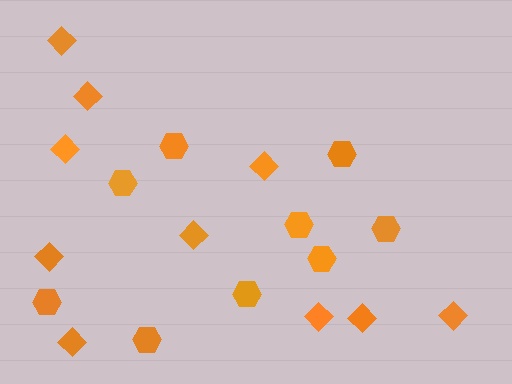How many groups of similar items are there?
There are 2 groups: one group of hexagons (9) and one group of diamonds (10).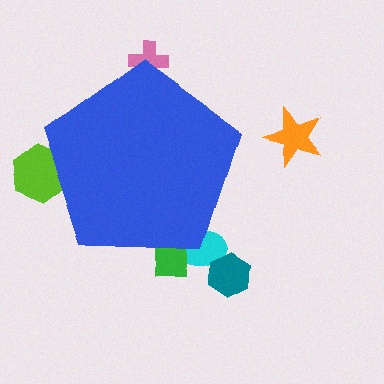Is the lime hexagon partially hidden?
Yes, the lime hexagon is partially hidden behind the blue pentagon.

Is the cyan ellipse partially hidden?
Yes, the cyan ellipse is partially hidden behind the blue pentagon.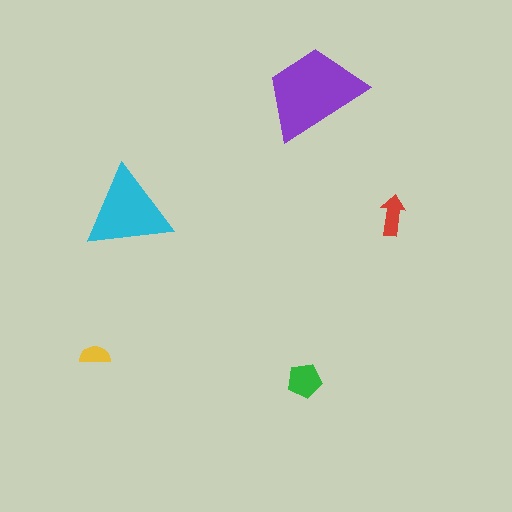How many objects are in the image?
There are 5 objects in the image.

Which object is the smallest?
The yellow semicircle.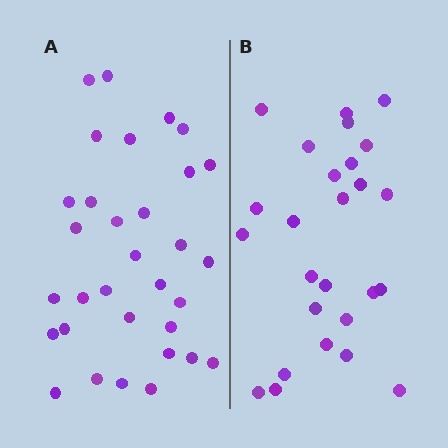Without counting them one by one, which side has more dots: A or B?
Region A (the left region) has more dots.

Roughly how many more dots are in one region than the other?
Region A has about 6 more dots than region B.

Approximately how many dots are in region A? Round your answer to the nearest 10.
About 30 dots. (The exact count is 32, which rounds to 30.)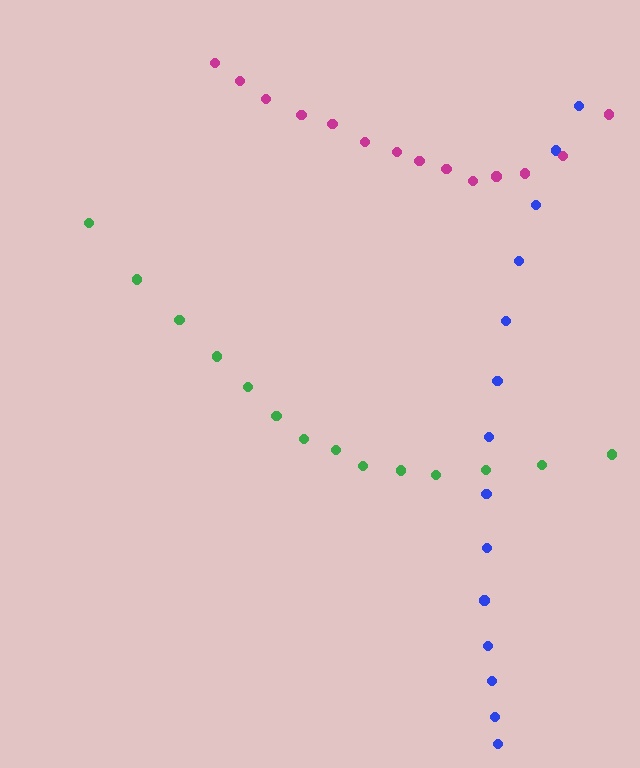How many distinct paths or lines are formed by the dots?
There are 3 distinct paths.